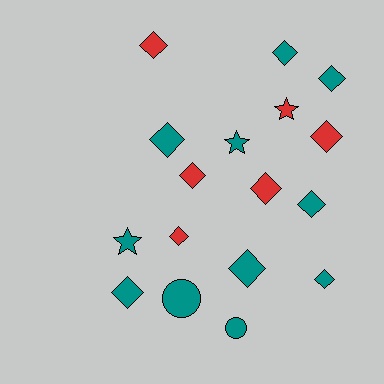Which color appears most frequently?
Teal, with 11 objects.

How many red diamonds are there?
There are 5 red diamonds.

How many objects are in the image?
There are 17 objects.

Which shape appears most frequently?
Diamond, with 12 objects.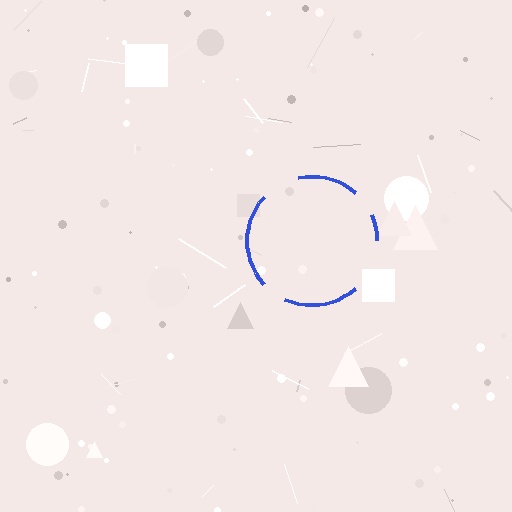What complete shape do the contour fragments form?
The contour fragments form a circle.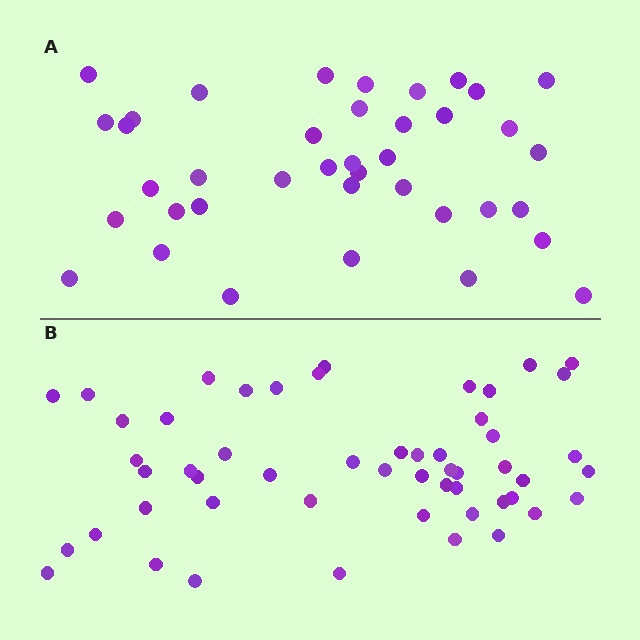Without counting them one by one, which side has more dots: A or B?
Region B (the bottom region) has more dots.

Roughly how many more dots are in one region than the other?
Region B has approximately 15 more dots than region A.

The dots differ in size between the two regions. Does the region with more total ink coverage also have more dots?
No. Region A has more total ink coverage because its dots are larger, but region B actually contains more individual dots. Total area can be misleading — the number of items is what matters here.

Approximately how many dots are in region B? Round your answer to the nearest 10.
About 50 dots. (The exact count is 53, which rounds to 50.)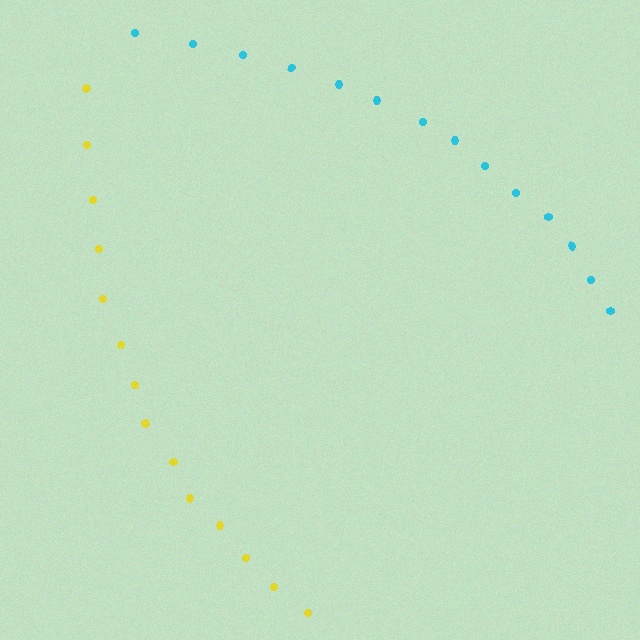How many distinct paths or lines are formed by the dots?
There are 2 distinct paths.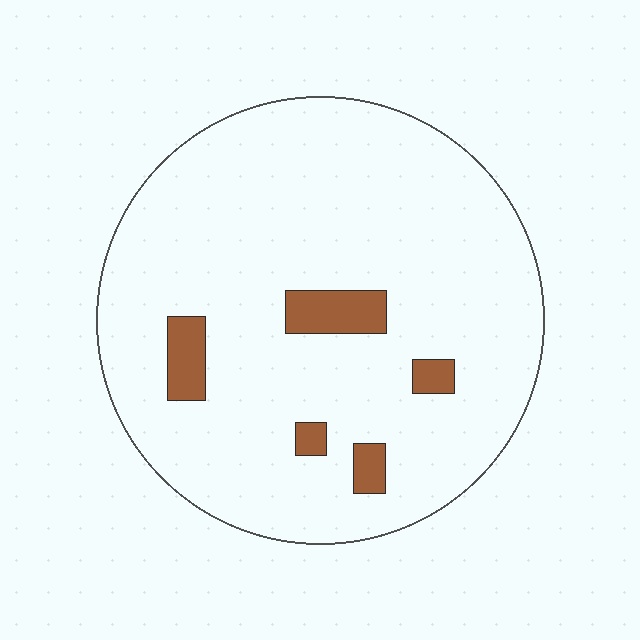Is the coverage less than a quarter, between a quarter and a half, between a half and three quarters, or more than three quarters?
Less than a quarter.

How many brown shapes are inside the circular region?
5.